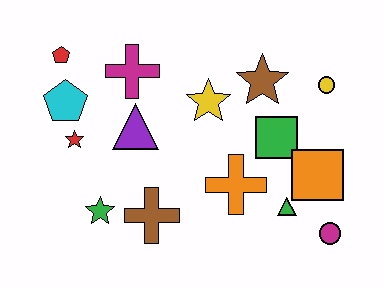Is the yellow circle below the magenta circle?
No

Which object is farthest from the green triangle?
The red pentagon is farthest from the green triangle.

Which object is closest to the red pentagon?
The cyan pentagon is closest to the red pentagon.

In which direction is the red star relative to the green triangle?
The red star is to the left of the green triangle.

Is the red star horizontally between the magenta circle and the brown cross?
No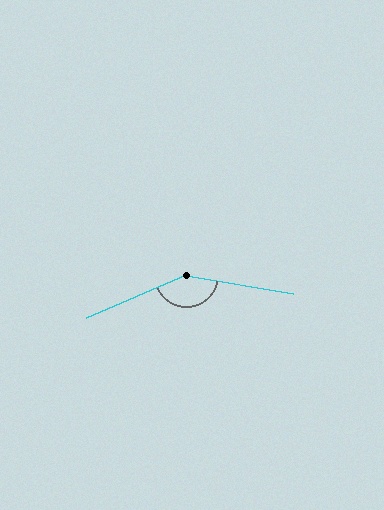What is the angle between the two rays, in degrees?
Approximately 147 degrees.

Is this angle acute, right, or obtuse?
It is obtuse.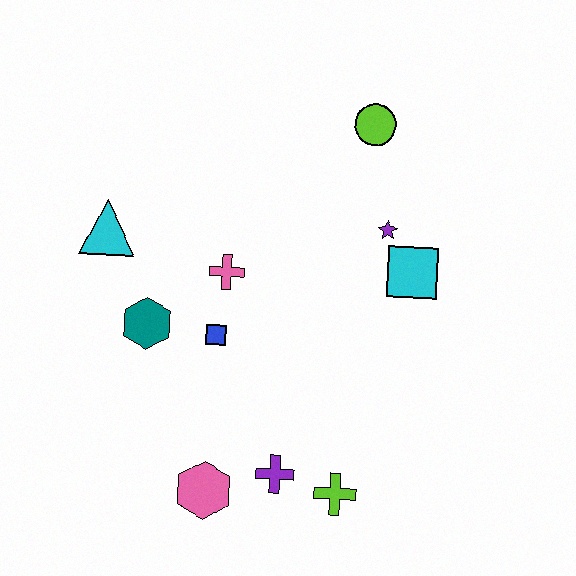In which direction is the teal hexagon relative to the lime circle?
The teal hexagon is to the left of the lime circle.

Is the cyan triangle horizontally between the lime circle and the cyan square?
No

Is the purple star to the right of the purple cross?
Yes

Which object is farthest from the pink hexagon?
The lime circle is farthest from the pink hexagon.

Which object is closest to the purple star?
The cyan square is closest to the purple star.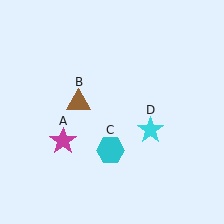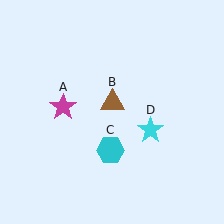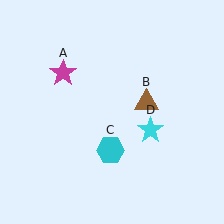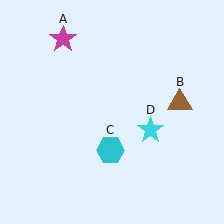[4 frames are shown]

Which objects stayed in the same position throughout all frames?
Cyan hexagon (object C) and cyan star (object D) remained stationary.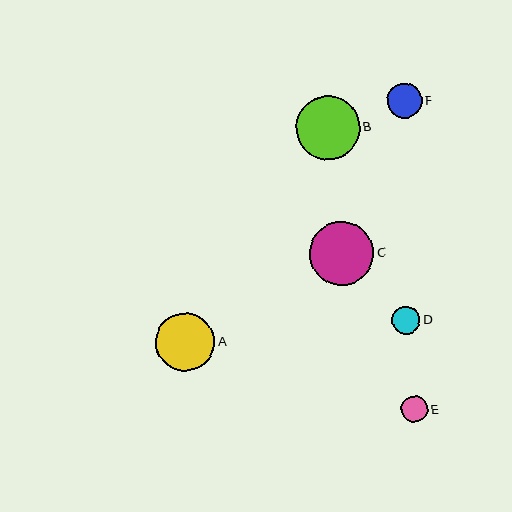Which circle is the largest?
Circle C is the largest with a size of approximately 64 pixels.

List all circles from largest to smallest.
From largest to smallest: C, B, A, F, D, E.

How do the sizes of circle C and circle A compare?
Circle C and circle A are approximately the same size.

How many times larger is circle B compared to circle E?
Circle B is approximately 2.4 times the size of circle E.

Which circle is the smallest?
Circle E is the smallest with a size of approximately 26 pixels.